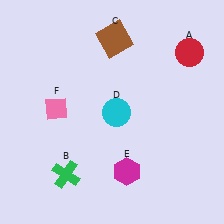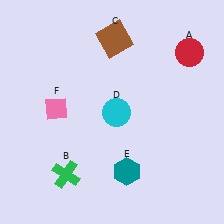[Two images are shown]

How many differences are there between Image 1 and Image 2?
There is 1 difference between the two images.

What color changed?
The hexagon (E) changed from magenta in Image 1 to teal in Image 2.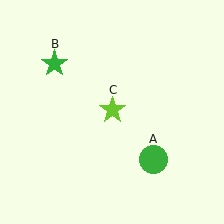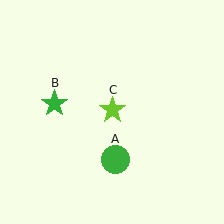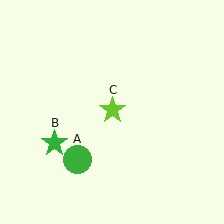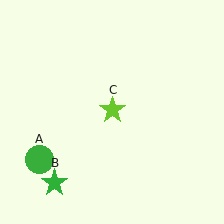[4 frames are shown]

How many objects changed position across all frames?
2 objects changed position: green circle (object A), green star (object B).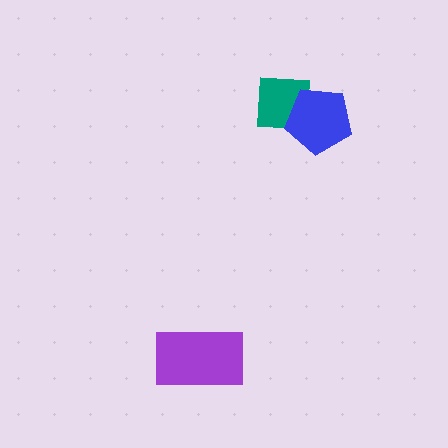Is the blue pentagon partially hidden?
No, no other shape covers it.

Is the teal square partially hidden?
Yes, it is partially covered by another shape.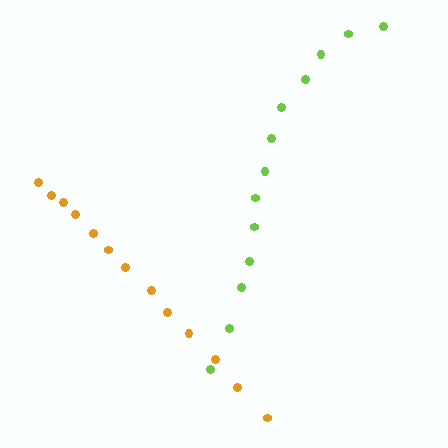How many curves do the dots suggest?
There are 2 distinct paths.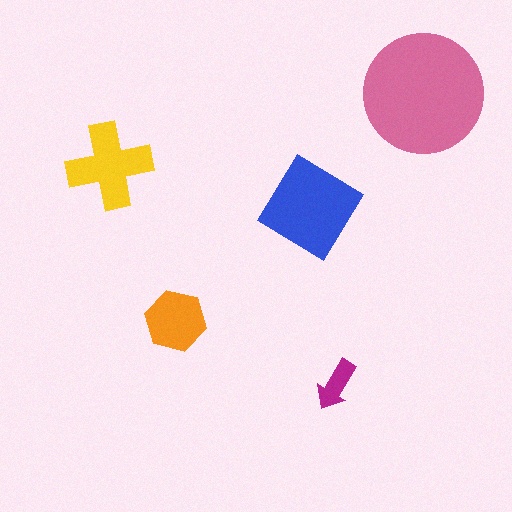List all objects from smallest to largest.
The magenta arrow, the orange hexagon, the yellow cross, the blue diamond, the pink circle.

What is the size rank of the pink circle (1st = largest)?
1st.